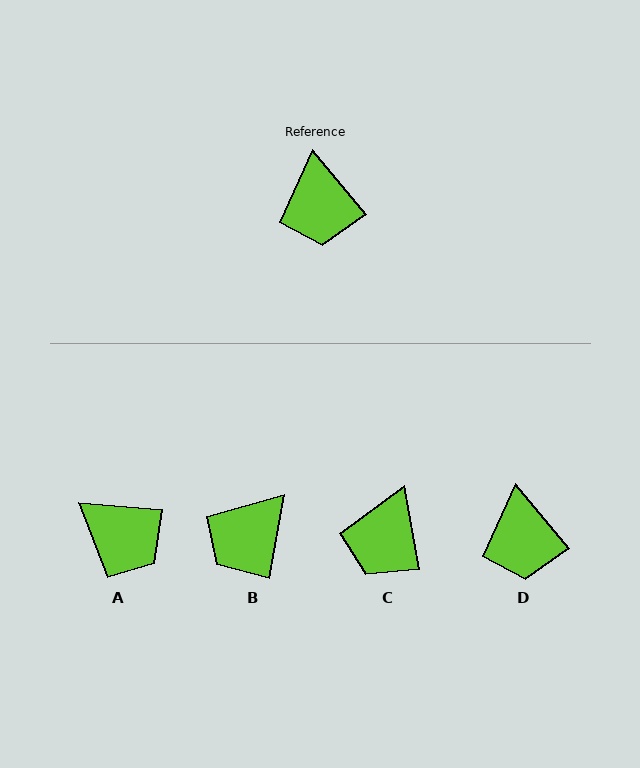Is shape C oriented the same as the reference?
No, it is off by about 30 degrees.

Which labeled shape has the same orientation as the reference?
D.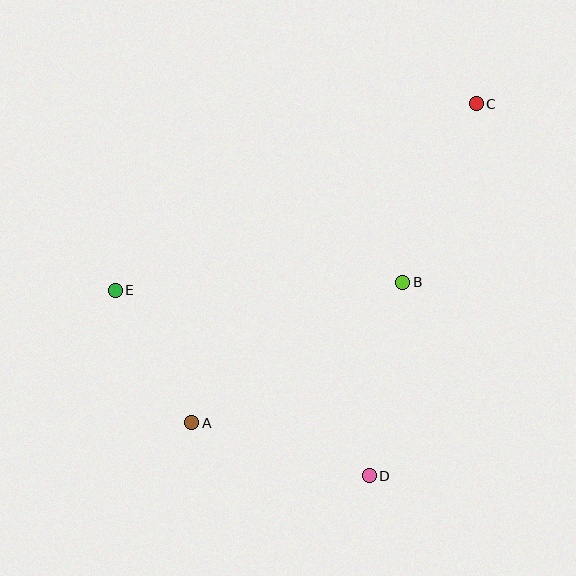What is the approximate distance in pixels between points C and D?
The distance between C and D is approximately 387 pixels.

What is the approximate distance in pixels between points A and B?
The distance between A and B is approximately 254 pixels.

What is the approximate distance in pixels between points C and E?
The distance between C and E is approximately 406 pixels.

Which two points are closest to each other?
Points A and E are closest to each other.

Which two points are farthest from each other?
Points A and C are farthest from each other.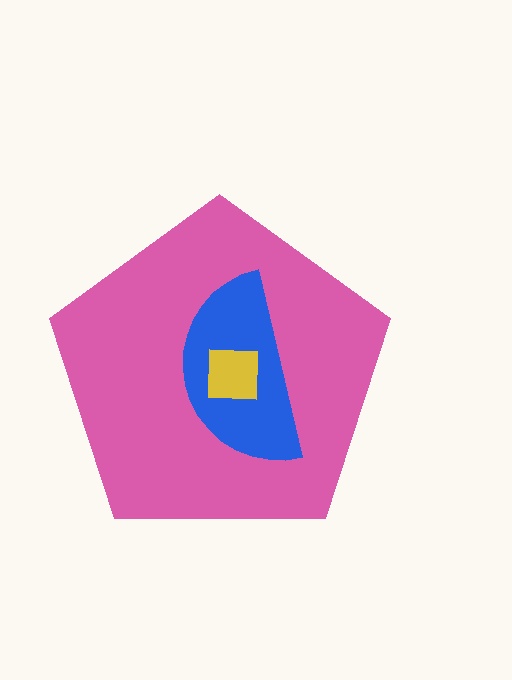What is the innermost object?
The yellow square.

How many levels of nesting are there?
3.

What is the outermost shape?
The pink pentagon.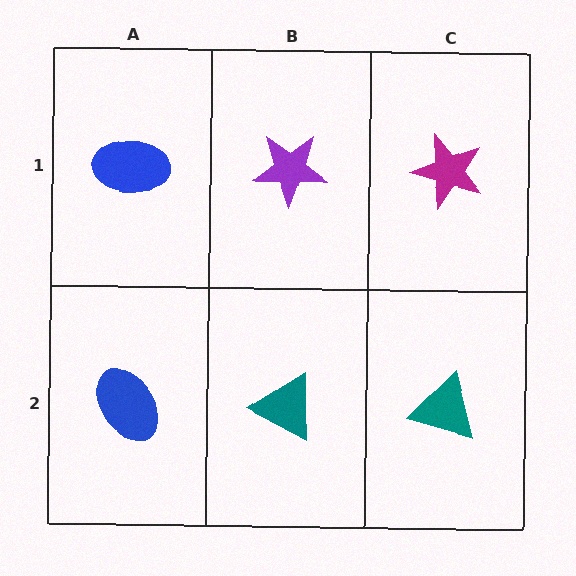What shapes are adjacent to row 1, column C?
A teal triangle (row 2, column C), a purple star (row 1, column B).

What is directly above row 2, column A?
A blue ellipse.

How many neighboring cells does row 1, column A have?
2.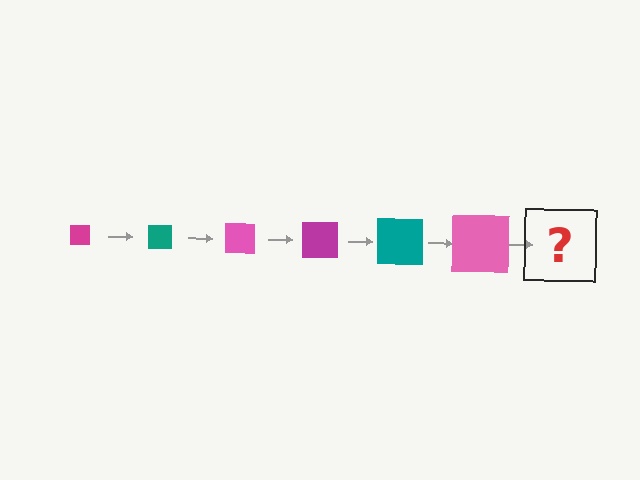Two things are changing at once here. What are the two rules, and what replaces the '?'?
The two rules are that the square grows larger each step and the color cycles through magenta, teal, and pink. The '?' should be a magenta square, larger than the previous one.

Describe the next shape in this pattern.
It should be a magenta square, larger than the previous one.